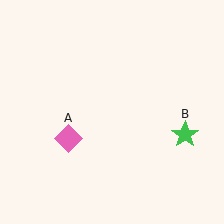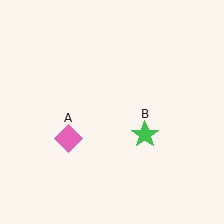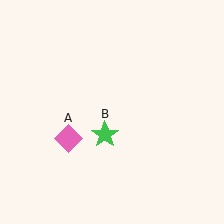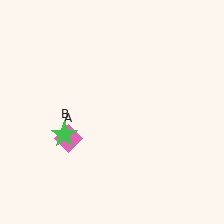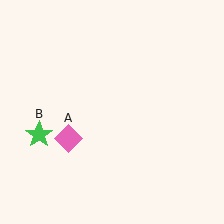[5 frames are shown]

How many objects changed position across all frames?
1 object changed position: green star (object B).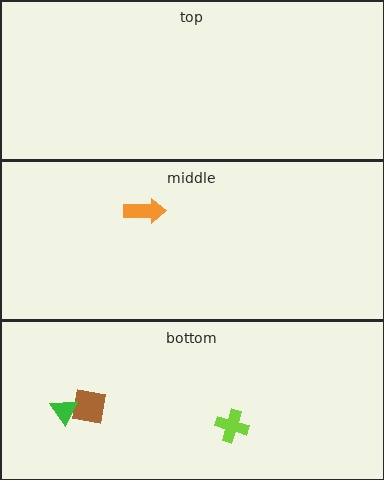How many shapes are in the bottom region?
3.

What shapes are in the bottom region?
The brown square, the green triangle, the lime cross.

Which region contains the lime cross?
The bottom region.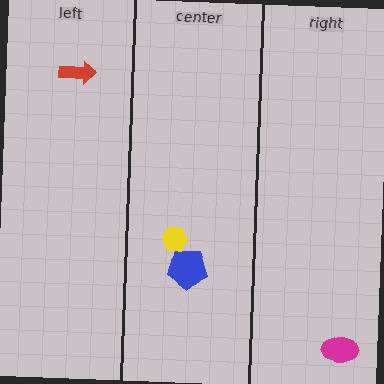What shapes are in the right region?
The magenta ellipse.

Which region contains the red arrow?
The left region.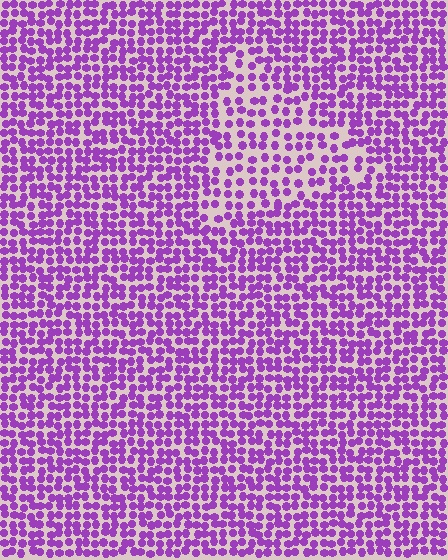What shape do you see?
I see a triangle.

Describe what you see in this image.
The image contains small purple elements arranged at two different densities. A triangle-shaped region is visible where the elements are less densely packed than the surrounding area.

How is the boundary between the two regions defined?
The boundary is defined by a change in element density (approximately 1.7x ratio). All elements are the same color, size, and shape.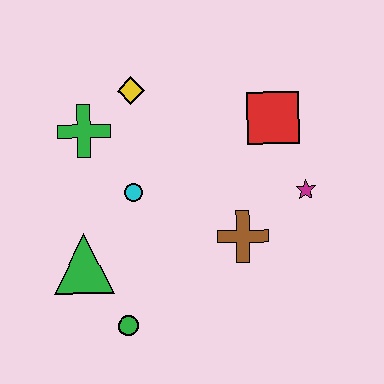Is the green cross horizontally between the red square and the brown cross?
No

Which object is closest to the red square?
The magenta star is closest to the red square.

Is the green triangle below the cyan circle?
Yes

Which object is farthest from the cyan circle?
The magenta star is farthest from the cyan circle.